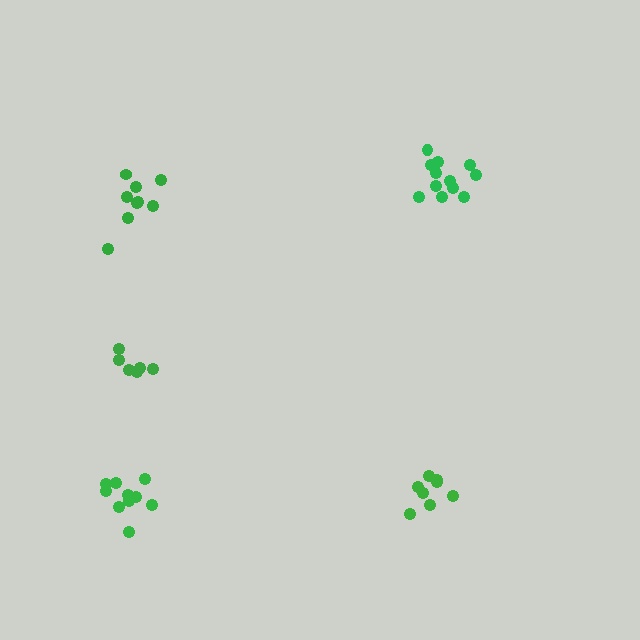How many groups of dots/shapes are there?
There are 5 groups.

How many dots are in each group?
Group 1: 10 dots, Group 2: 12 dots, Group 3: 9 dots, Group 4: 6 dots, Group 5: 8 dots (45 total).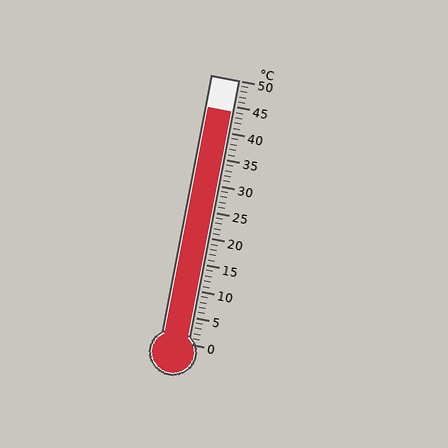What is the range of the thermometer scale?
The thermometer scale ranges from 0°C to 50°C.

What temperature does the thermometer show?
The thermometer shows approximately 44°C.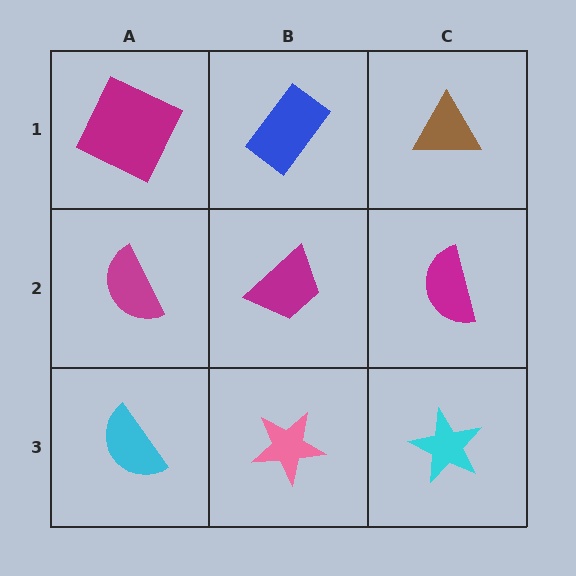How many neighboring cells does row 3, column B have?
3.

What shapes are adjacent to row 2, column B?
A blue rectangle (row 1, column B), a pink star (row 3, column B), a magenta semicircle (row 2, column A), a magenta semicircle (row 2, column C).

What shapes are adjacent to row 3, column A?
A magenta semicircle (row 2, column A), a pink star (row 3, column B).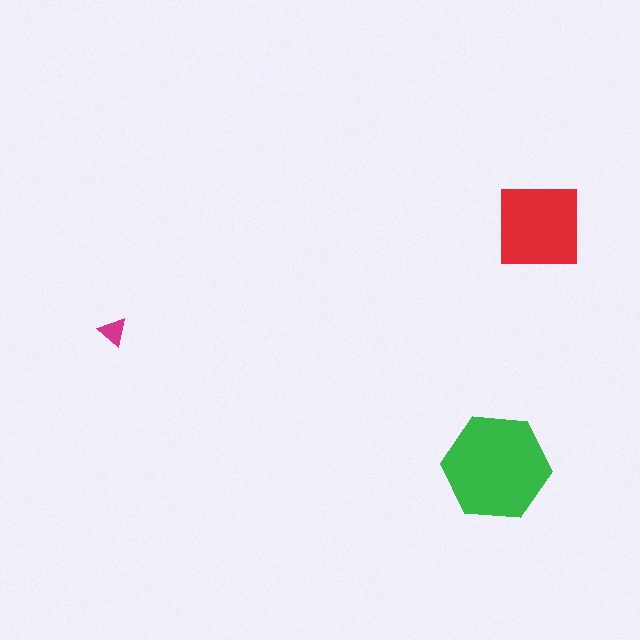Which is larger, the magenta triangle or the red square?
The red square.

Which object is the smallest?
The magenta triangle.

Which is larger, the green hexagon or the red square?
The green hexagon.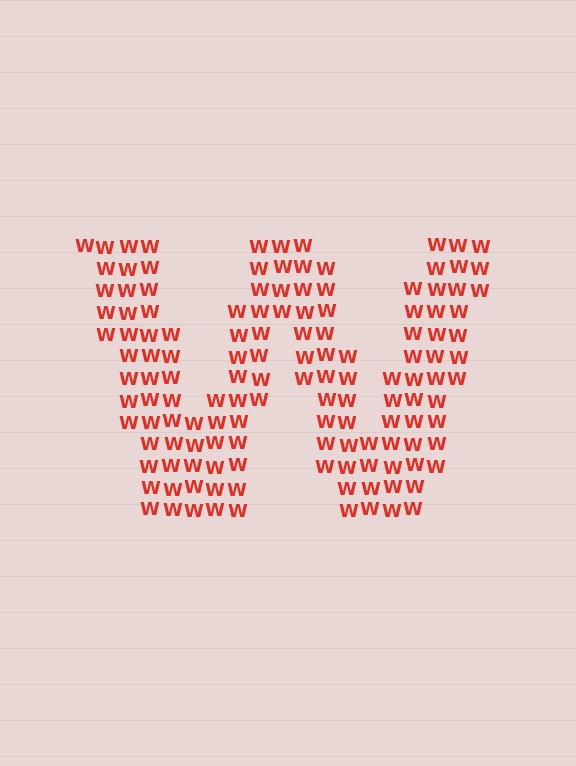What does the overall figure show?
The overall figure shows the letter W.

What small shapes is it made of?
It is made of small letter W's.